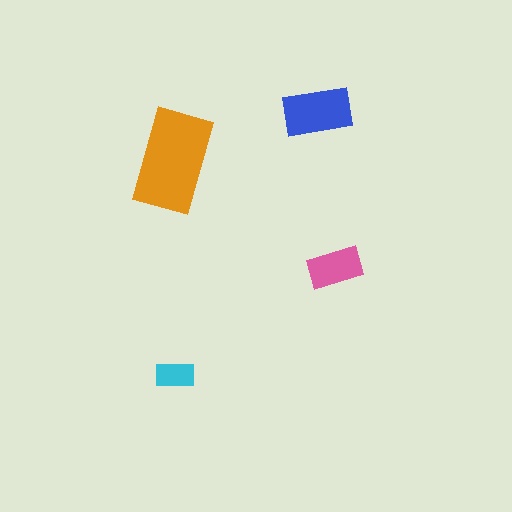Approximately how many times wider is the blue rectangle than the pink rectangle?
About 1.5 times wider.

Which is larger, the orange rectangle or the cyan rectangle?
The orange one.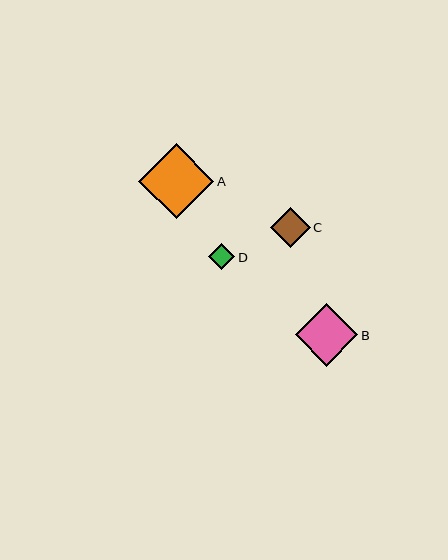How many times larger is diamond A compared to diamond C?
Diamond A is approximately 1.9 times the size of diamond C.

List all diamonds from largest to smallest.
From largest to smallest: A, B, C, D.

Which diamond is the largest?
Diamond A is the largest with a size of approximately 75 pixels.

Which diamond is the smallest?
Diamond D is the smallest with a size of approximately 26 pixels.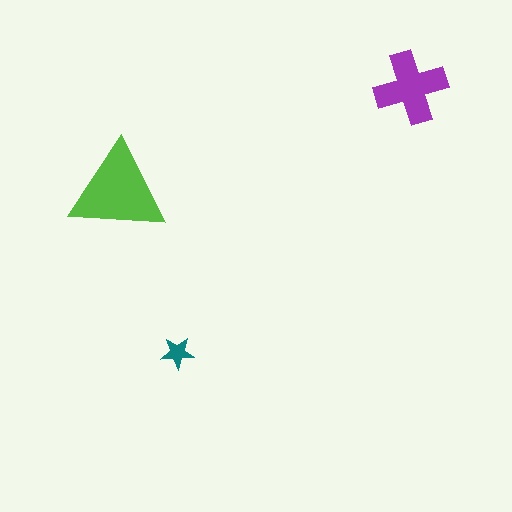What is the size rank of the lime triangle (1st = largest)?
1st.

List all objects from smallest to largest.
The teal star, the purple cross, the lime triangle.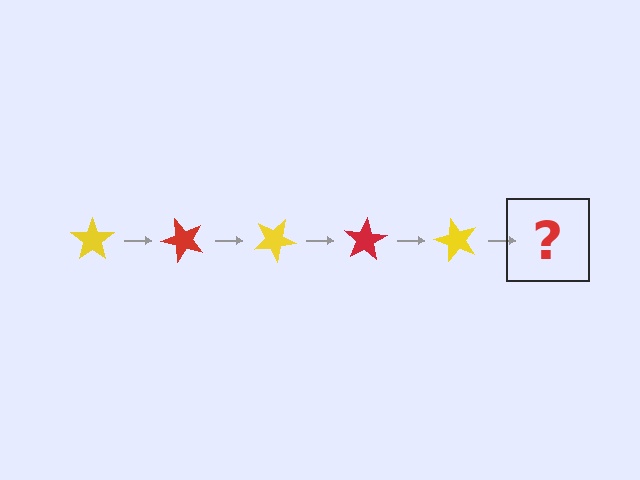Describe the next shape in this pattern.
It should be a red star, rotated 250 degrees from the start.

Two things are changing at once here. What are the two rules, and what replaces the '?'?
The two rules are that it rotates 50 degrees each step and the color cycles through yellow and red. The '?' should be a red star, rotated 250 degrees from the start.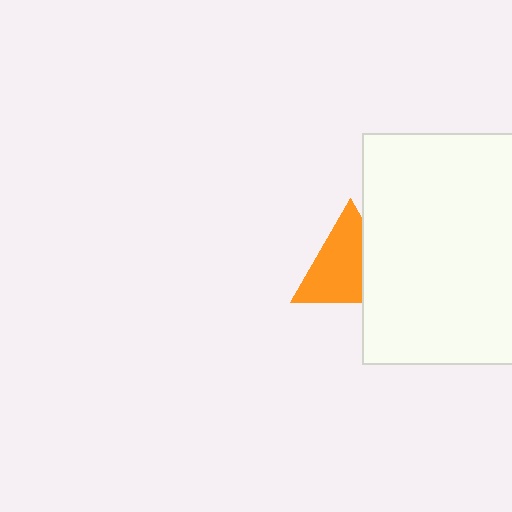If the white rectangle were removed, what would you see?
You would see the complete orange triangle.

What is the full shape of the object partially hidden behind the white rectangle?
The partially hidden object is an orange triangle.